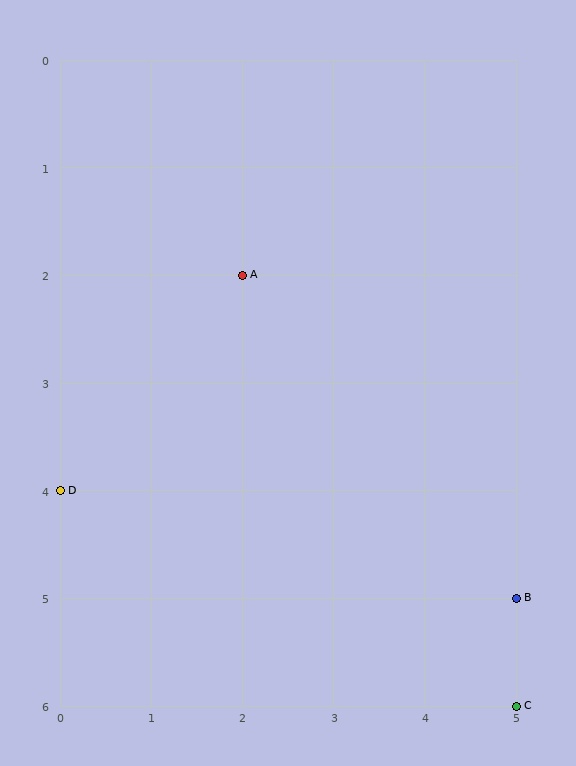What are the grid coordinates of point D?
Point D is at grid coordinates (0, 4).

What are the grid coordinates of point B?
Point B is at grid coordinates (5, 5).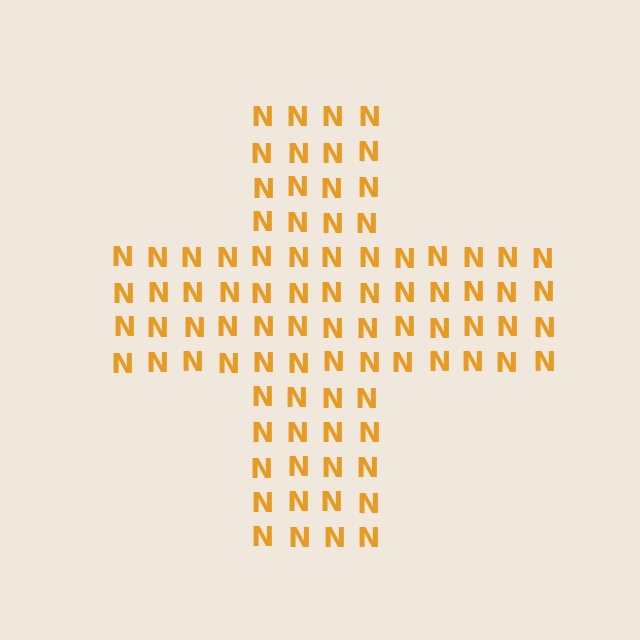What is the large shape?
The large shape is a cross.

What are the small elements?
The small elements are letter N's.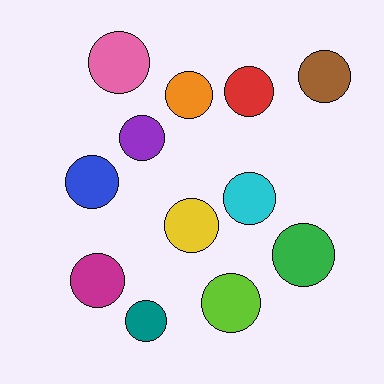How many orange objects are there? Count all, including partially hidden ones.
There is 1 orange object.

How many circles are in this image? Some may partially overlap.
There are 12 circles.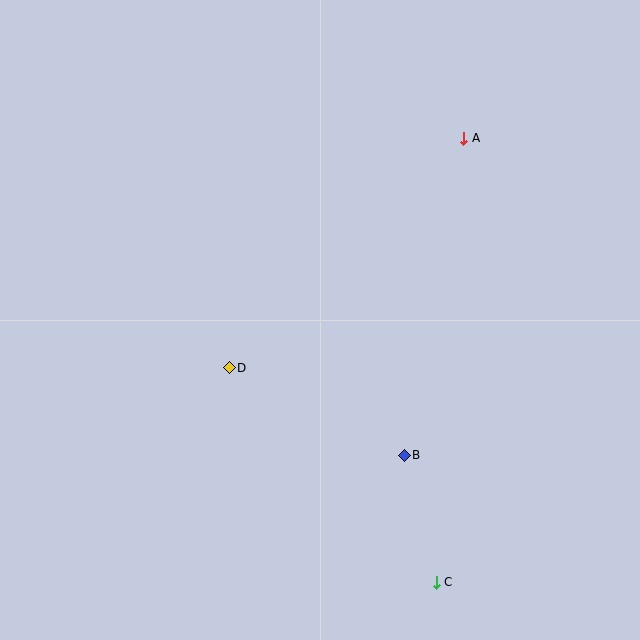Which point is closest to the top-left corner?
Point D is closest to the top-left corner.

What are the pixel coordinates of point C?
Point C is at (436, 582).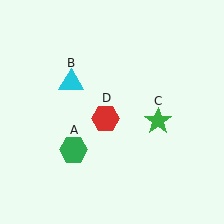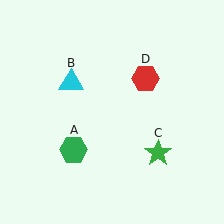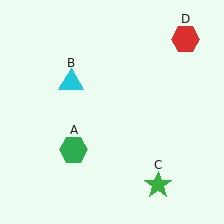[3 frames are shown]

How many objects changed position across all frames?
2 objects changed position: green star (object C), red hexagon (object D).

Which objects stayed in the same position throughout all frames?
Green hexagon (object A) and cyan triangle (object B) remained stationary.